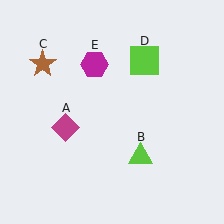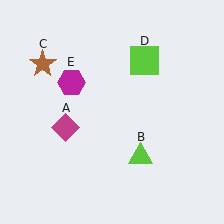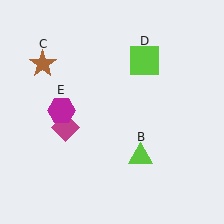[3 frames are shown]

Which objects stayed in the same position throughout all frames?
Magenta diamond (object A) and lime triangle (object B) and brown star (object C) and lime square (object D) remained stationary.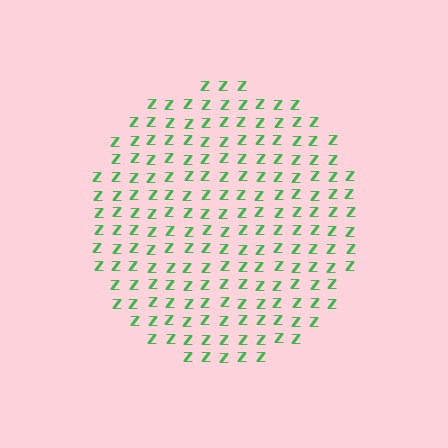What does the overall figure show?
The overall figure shows a circle.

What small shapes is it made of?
It is made of small letter Z's.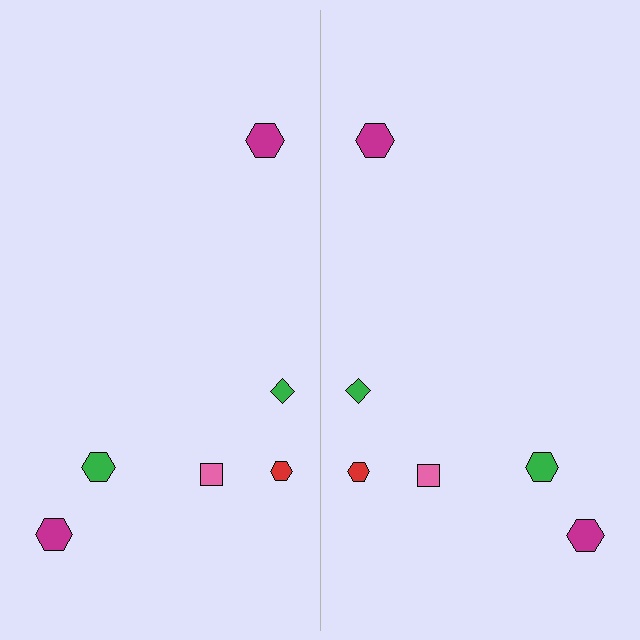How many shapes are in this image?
There are 12 shapes in this image.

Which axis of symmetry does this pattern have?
The pattern has a vertical axis of symmetry running through the center of the image.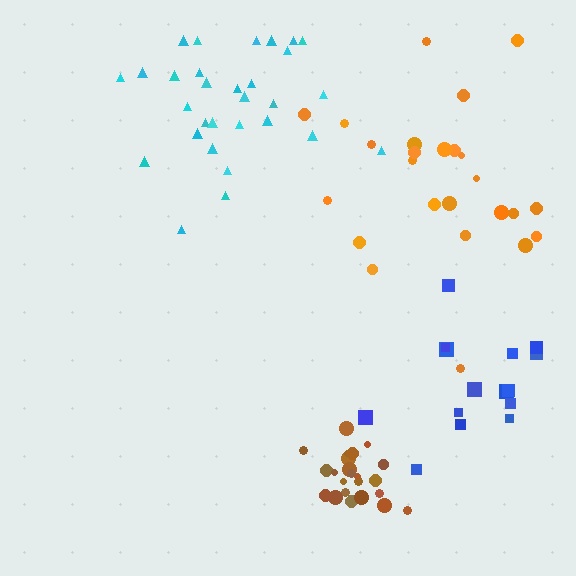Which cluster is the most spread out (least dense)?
Orange.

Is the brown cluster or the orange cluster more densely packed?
Brown.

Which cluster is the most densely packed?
Brown.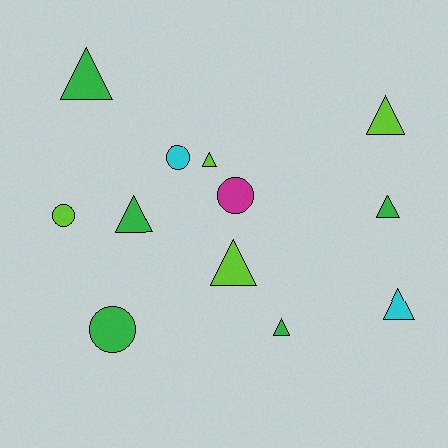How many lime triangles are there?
There are 3 lime triangles.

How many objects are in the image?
There are 12 objects.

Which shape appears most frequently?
Triangle, with 8 objects.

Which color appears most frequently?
Green, with 5 objects.